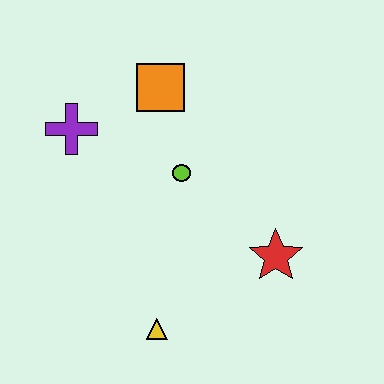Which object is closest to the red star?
The lime circle is closest to the red star.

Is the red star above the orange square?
No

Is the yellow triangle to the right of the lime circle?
No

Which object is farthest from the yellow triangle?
The orange square is farthest from the yellow triangle.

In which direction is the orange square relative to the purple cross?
The orange square is to the right of the purple cross.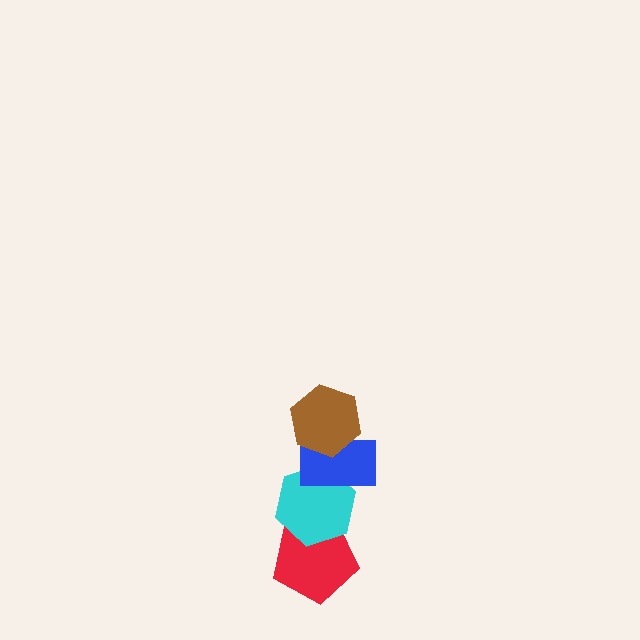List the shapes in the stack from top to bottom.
From top to bottom: the brown hexagon, the blue rectangle, the cyan hexagon, the red pentagon.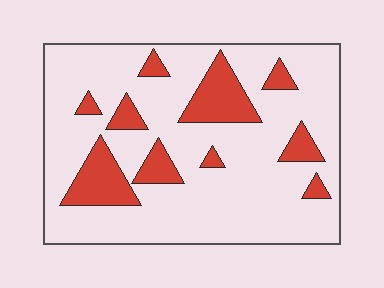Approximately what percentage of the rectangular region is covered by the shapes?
Approximately 20%.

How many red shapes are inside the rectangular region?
10.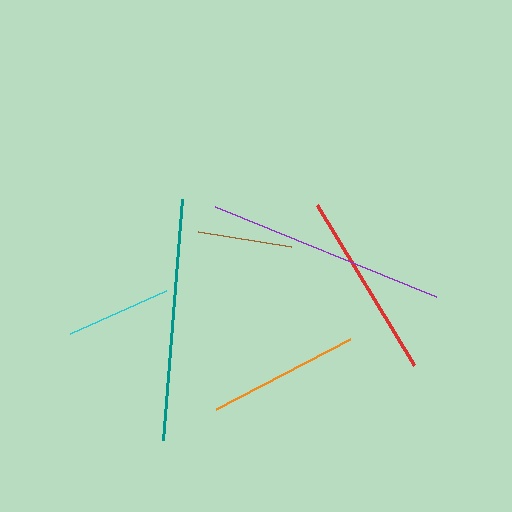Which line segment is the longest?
The teal line is the longest at approximately 241 pixels.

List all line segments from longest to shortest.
From longest to shortest: teal, purple, red, orange, cyan, brown.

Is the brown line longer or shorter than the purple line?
The purple line is longer than the brown line.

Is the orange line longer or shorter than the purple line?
The purple line is longer than the orange line.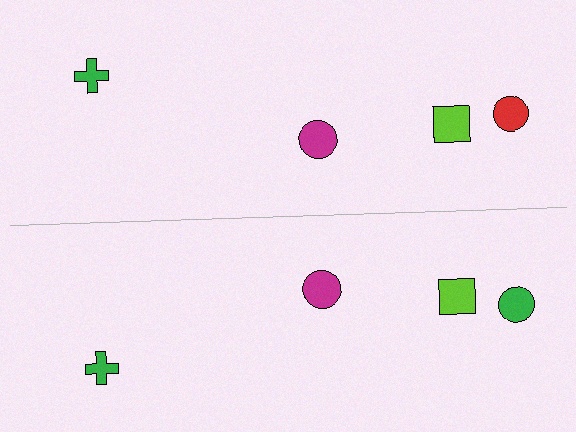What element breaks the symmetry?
The green circle on the bottom side breaks the symmetry — its mirror counterpart is red.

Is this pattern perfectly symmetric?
No, the pattern is not perfectly symmetric. The green circle on the bottom side breaks the symmetry — its mirror counterpart is red.